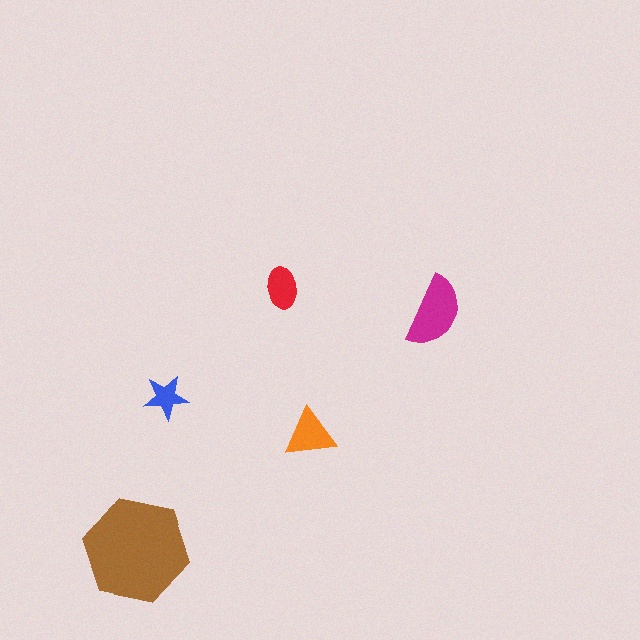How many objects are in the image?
There are 5 objects in the image.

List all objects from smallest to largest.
The blue star, the red ellipse, the orange triangle, the magenta semicircle, the brown hexagon.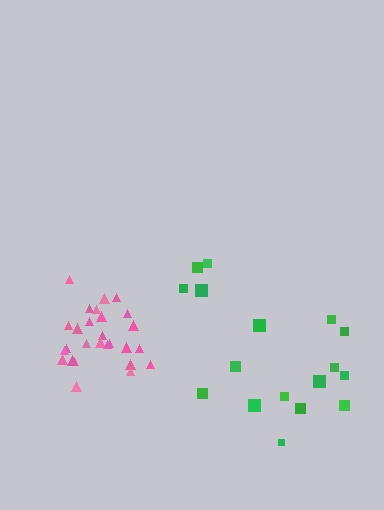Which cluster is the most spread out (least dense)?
Green.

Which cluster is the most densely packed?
Pink.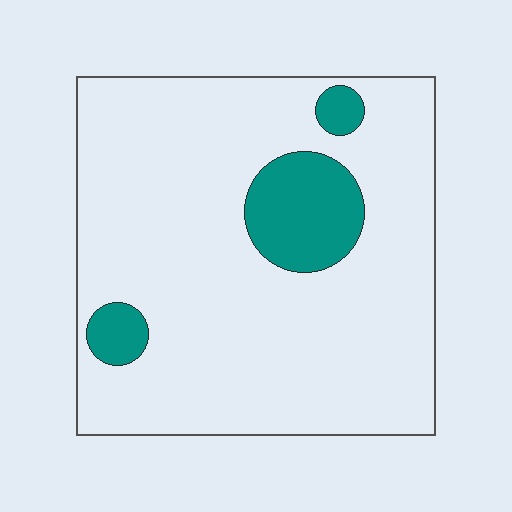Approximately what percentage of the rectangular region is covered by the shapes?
Approximately 15%.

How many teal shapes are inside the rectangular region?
3.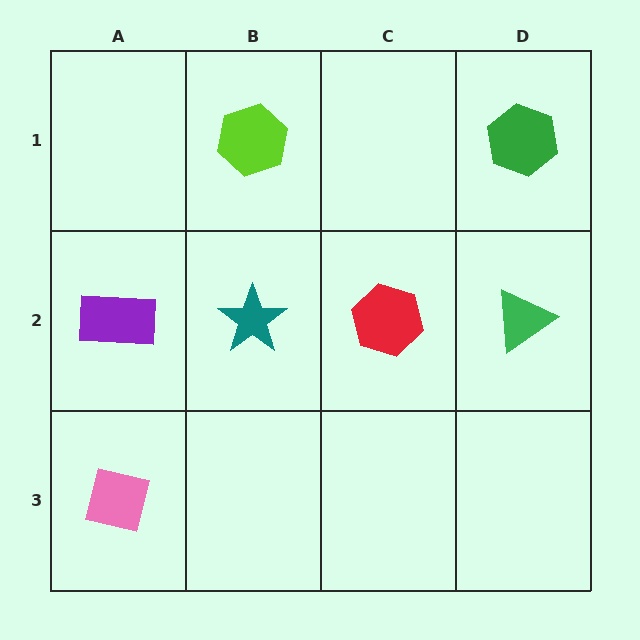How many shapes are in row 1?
2 shapes.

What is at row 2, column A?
A purple rectangle.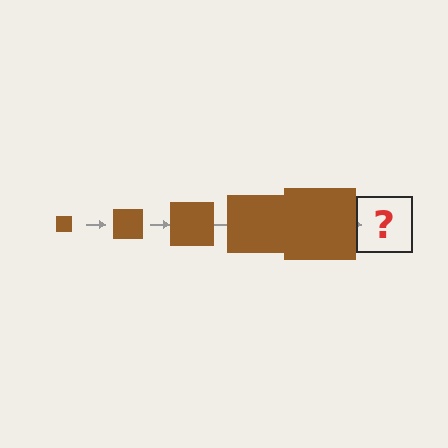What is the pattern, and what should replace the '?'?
The pattern is that the square gets progressively larger each step. The '?' should be a brown square, larger than the previous one.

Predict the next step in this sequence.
The next step is a brown square, larger than the previous one.